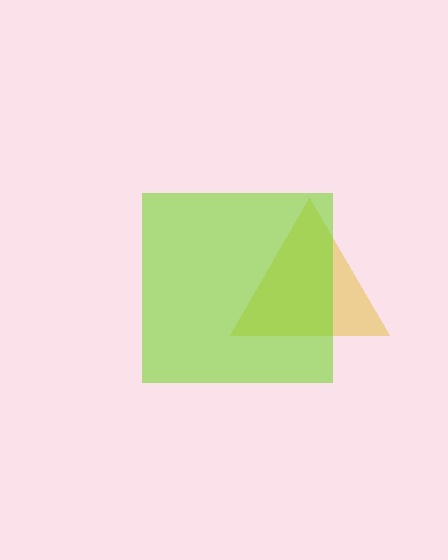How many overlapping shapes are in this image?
There are 2 overlapping shapes in the image.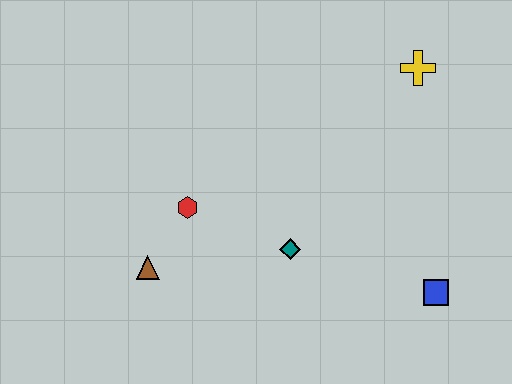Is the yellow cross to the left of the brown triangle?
No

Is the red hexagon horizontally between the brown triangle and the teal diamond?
Yes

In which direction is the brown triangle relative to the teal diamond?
The brown triangle is to the left of the teal diamond.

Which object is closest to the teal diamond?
The red hexagon is closest to the teal diamond.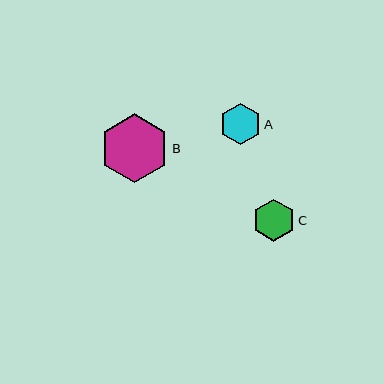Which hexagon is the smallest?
Hexagon A is the smallest with a size of approximately 42 pixels.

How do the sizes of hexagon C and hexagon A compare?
Hexagon C and hexagon A are approximately the same size.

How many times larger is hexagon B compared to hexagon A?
Hexagon B is approximately 1.7 times the size of hexagon A.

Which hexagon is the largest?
Hexagon B is the largest with a size of approximately 69 pixels.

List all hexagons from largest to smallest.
From largest to smallest: B, C, A.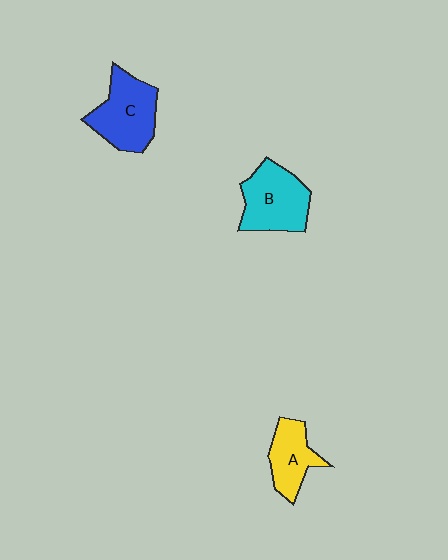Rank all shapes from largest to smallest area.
From largest to smallest: C (blue), B (cyan), A (yellow).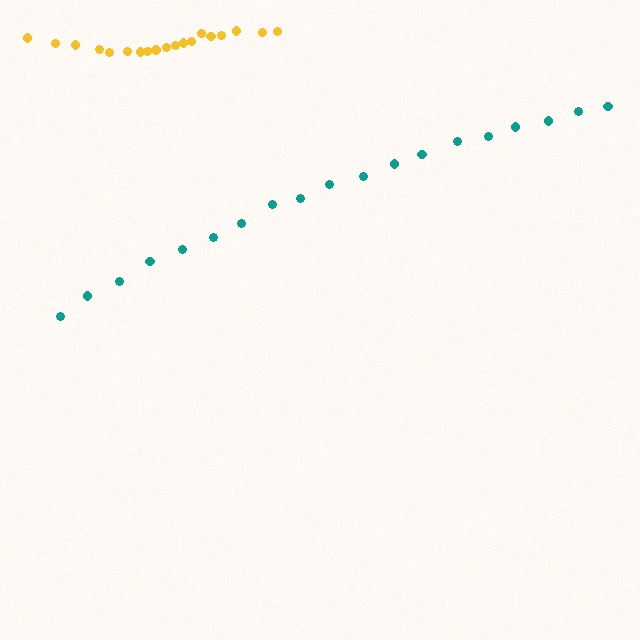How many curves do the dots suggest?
There are 2 distinct paths.